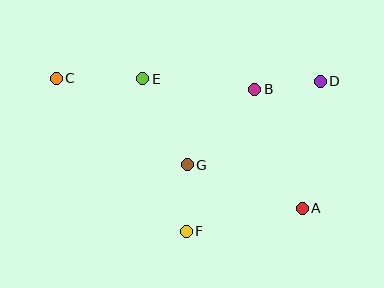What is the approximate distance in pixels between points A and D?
The distance between A and D is approximately 128 pixels.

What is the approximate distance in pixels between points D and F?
The distance between D and F is approximately 201 pixels.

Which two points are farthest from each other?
Points A and C are farthest from each other.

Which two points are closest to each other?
Points B and D are closest to each other.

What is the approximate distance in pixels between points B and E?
The distance between B and E is approximately 113 pixels.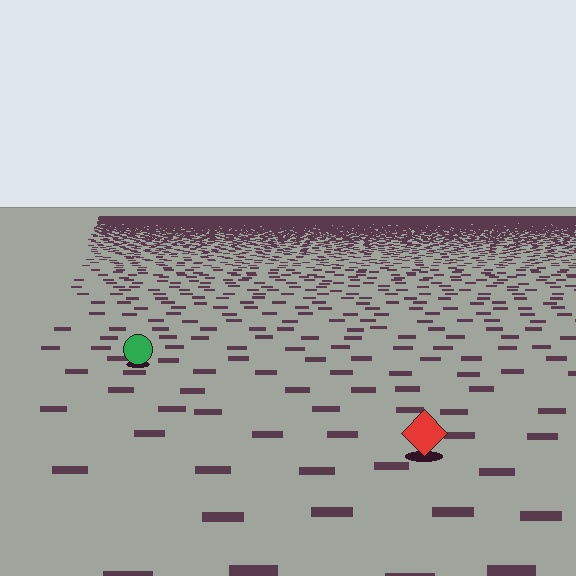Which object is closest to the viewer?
The red diamond is closest. The texture marks near it are larger and more spread out.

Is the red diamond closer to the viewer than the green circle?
Yes. The red diamond is closer — you can tell from the texture gradient: the ground texture is coarser near it.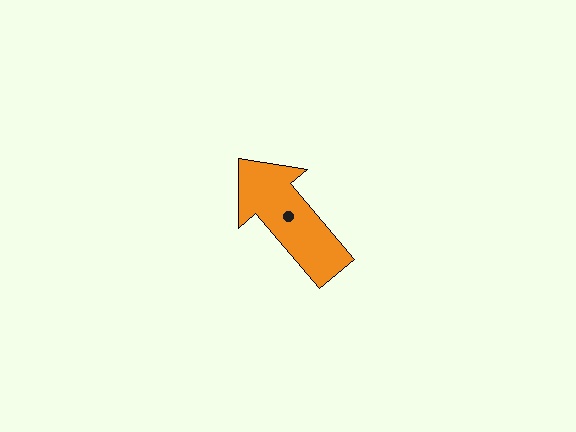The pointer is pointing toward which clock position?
Roughly 11 o'clock.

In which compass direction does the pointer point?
Northwest.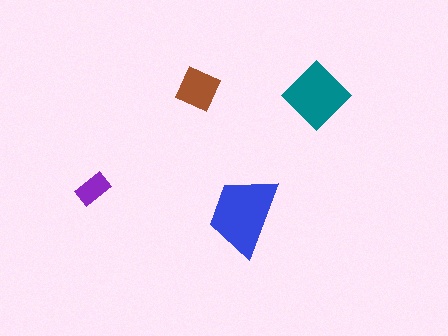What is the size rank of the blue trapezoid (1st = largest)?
1st.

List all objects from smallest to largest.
The purple rectangle, the brown square, the teal diamond, the blue trapezoid.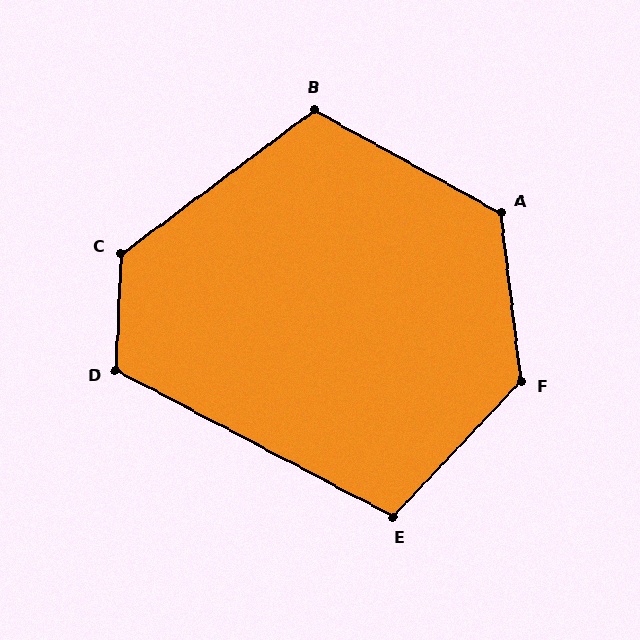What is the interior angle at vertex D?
Approximately 116 degrees (obtuse).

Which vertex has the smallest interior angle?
E, at approximately 105 degrees.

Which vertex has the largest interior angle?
F, at approximately 130 degrees.